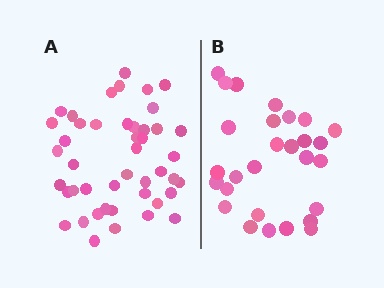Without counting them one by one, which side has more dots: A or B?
Region A (the left region) has more dots.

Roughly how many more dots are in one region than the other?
Region A has approximately 15 more dots than region B.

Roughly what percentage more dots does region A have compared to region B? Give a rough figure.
About 60% more.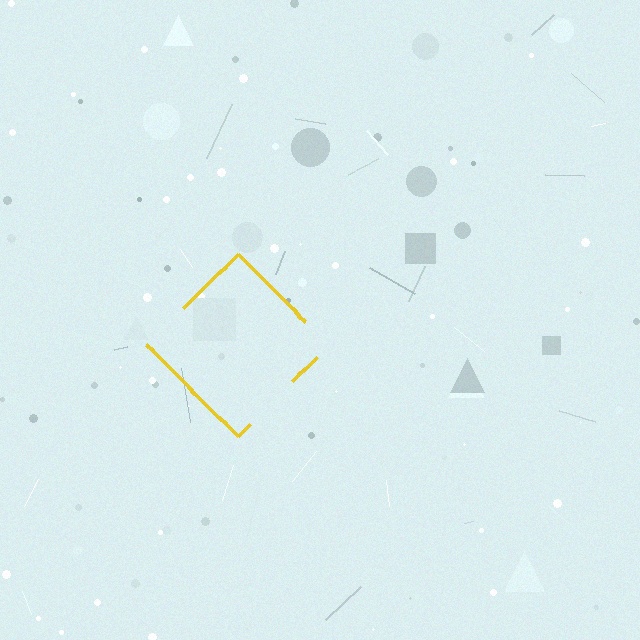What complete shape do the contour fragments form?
The contour fragments form a diamond.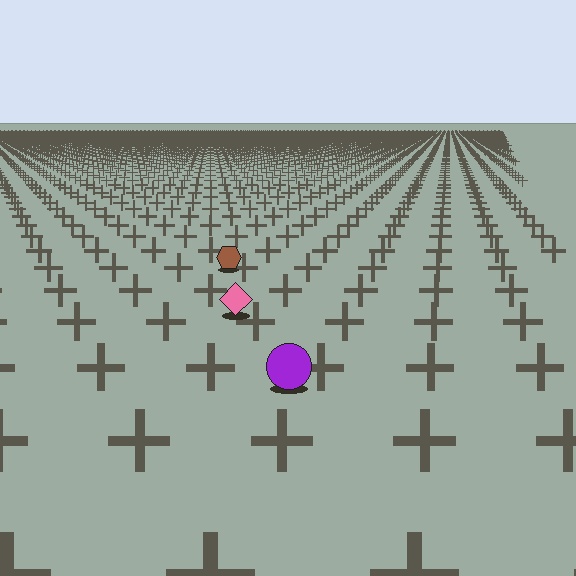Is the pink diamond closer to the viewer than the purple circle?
No. The purple circle is closer — you can tell from the texture gradient: the ground texture is coarser near it.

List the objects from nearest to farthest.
From nearest to farthest: the purple circle, the pink diamond, the brown hexagon.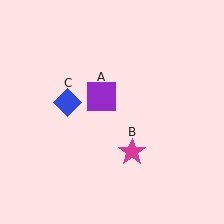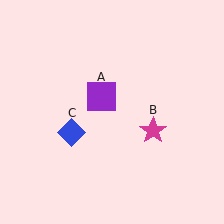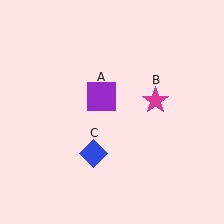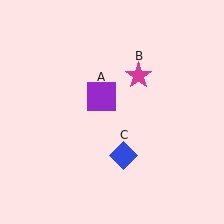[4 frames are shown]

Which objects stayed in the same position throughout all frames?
Purple square (object A) remained stationary.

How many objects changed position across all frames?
2 objects changed position: magenta star (object B), blue diamond (object C).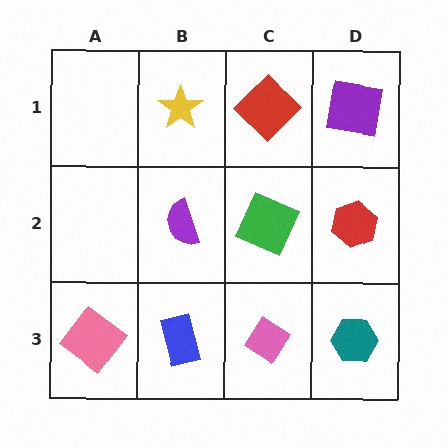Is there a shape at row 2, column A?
No, that cell is empty.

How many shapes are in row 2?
3 shapes.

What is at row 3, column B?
A blue rectangle.